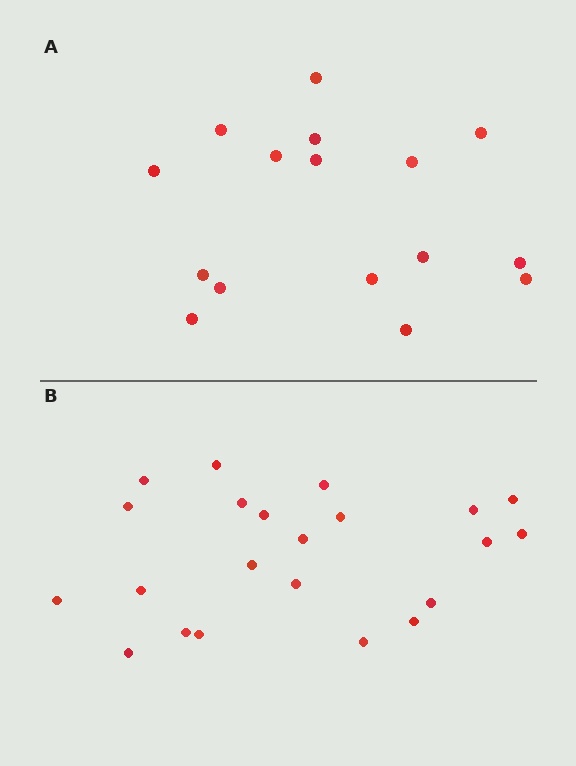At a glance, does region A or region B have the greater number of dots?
Region B (the bottom region) has more dots.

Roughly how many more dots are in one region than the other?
Region B has about 6 more dots than region A.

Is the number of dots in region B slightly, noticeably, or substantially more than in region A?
Region B has noticeably more, but not dramatically so. The ratio is roughly 1.4 to 1.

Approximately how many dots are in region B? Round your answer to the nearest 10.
About 20 dots. (The exact count is 22, which rounds to 20.)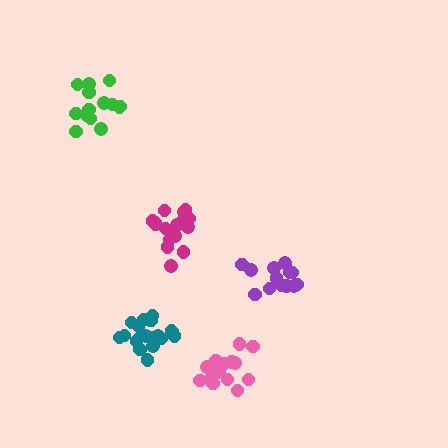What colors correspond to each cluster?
The clusters are colored: green, purple, magenta, pink, teal.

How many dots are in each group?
Group 1: 14 dots, Group 2: 13 dots, Group 3: 17 dots, Group 4: 16 dots, Group 5: 19 dots (79 total).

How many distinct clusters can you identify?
There are 5 distinct clusters.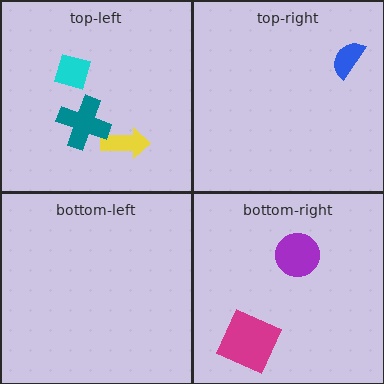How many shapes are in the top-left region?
3.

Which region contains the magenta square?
The bottom-right region.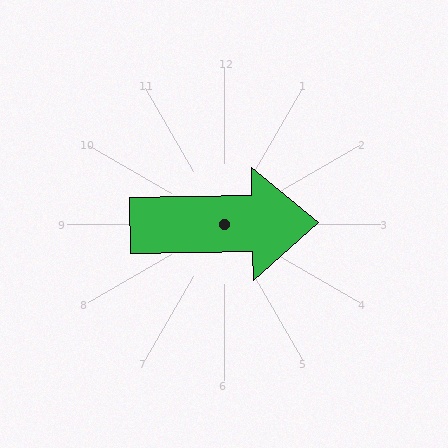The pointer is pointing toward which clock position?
Roughly 3 o'clock.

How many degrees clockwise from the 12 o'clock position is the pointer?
Approximately 89 degrees.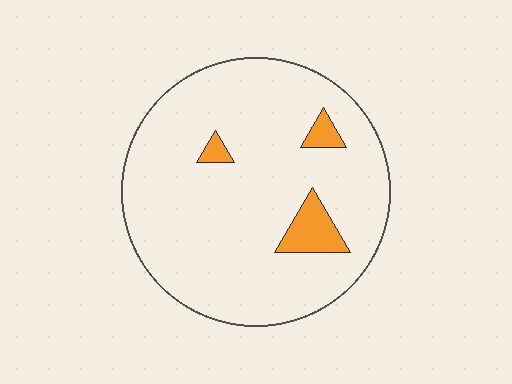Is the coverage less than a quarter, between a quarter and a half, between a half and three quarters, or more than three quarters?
Less than a quarter.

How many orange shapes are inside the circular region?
3.